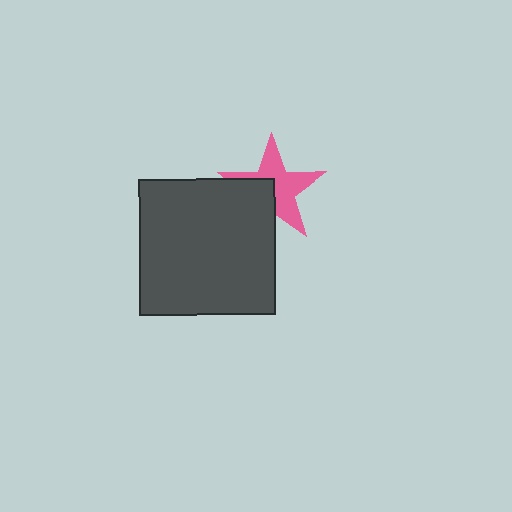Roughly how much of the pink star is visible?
About half of it is visible (roughly 62%).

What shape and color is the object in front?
The object in front is a dark gray square.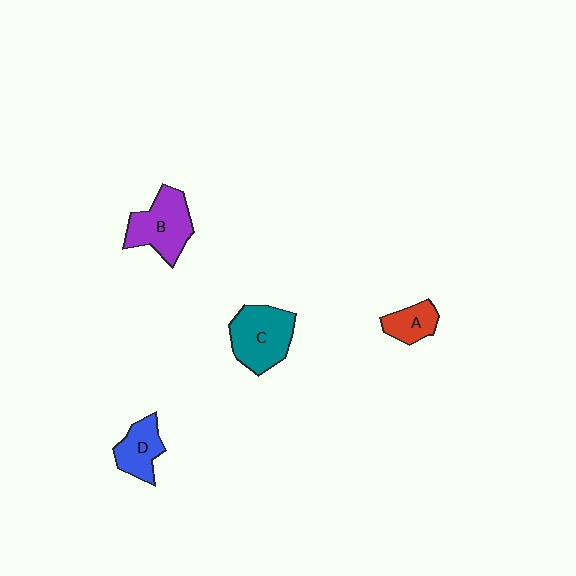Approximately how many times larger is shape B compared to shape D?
Approximately 1.5 times.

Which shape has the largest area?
Shape C (teal).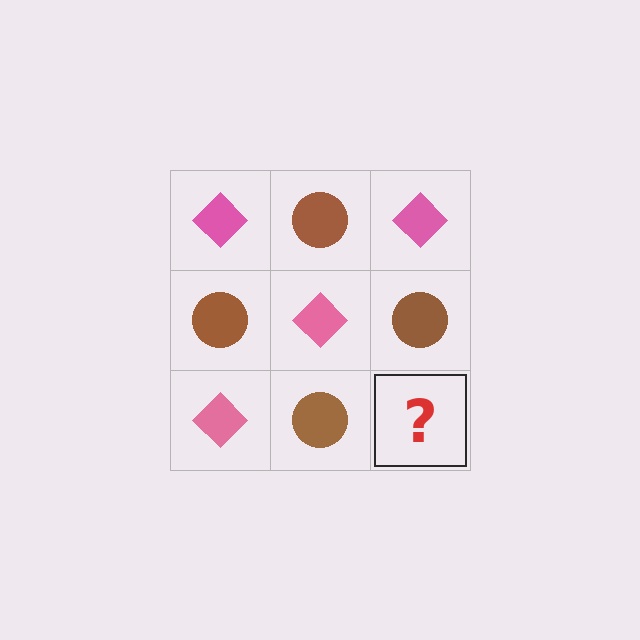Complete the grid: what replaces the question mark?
The question mark should be replaced with a pink diamond.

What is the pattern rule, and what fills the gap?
The rule is that it alternates pink diamond and brown circle in a checkerboard pattern. The gap should be filled with a pink diamond.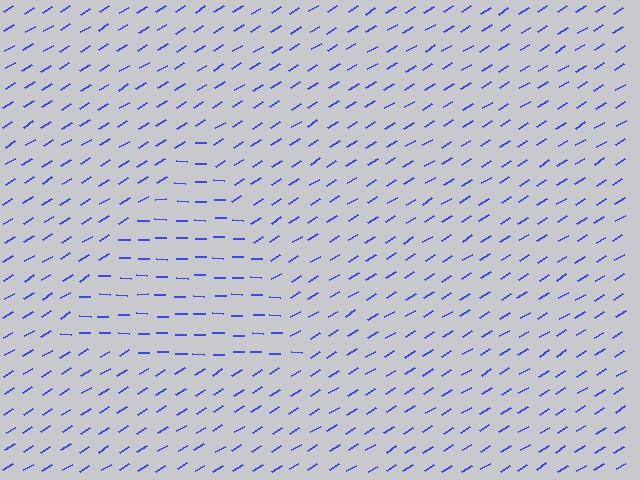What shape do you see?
I see a triangle.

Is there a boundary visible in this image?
Yes, there is a texture boundary formed by a change in line orientation.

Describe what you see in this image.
The image is filled with small blue line segments. A triangle region in the image has lines oriented differently from the surrounding lines, creating a visible texture boundary.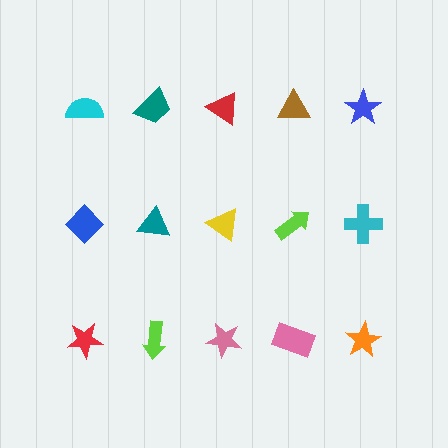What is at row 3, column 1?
A red star.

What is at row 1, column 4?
A brown triangle.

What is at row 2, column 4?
A lime arrow.